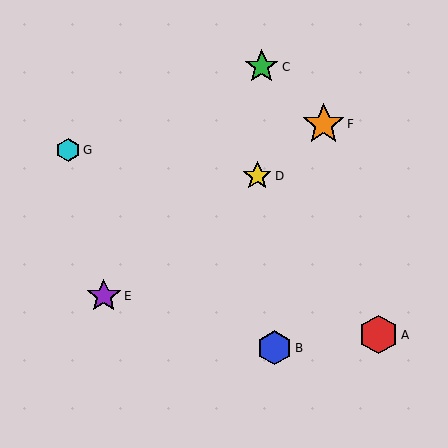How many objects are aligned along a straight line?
3 objects (D, E, F) are aligned along a straight line.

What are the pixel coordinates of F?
Object F is at (324, 124).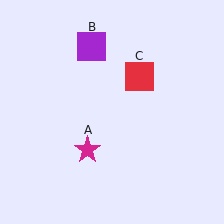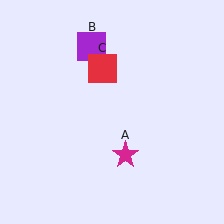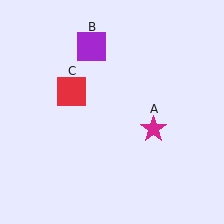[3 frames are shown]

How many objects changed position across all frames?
2 objects changed position: magenta star (object A), red square (object C).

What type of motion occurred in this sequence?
The magenta star (object A), red square (object C) rotated counterclockwise around the center of the scene.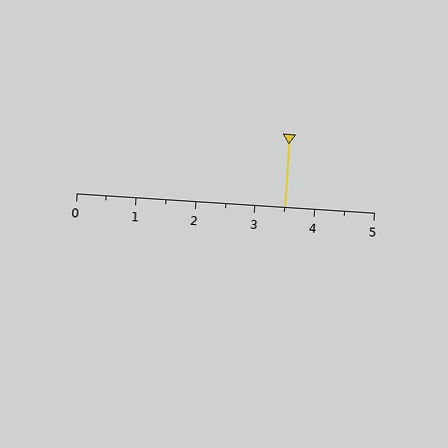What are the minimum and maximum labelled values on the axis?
The axis runs from 0 to 5.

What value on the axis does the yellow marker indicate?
The marker indicates approximately 3.5.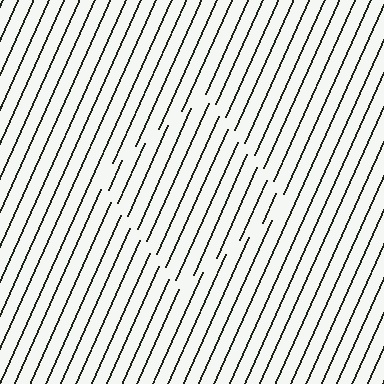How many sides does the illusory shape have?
4 sides — the line-ends trace a square.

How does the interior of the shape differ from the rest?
The interior of the shape contains the same grating, shifted by half a period — the contour is defined by the phase discontinuity where line-ends from the inner and outer gratings abut.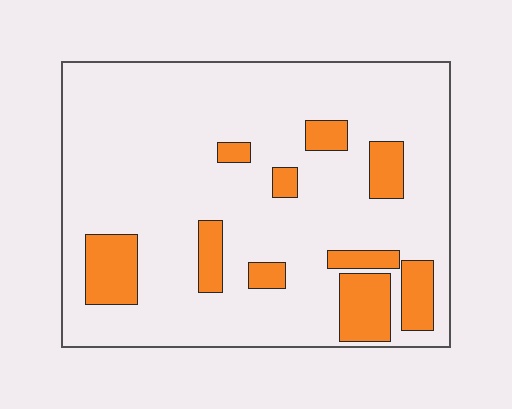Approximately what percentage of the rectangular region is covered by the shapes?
Approximately 15%.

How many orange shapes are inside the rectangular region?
10.